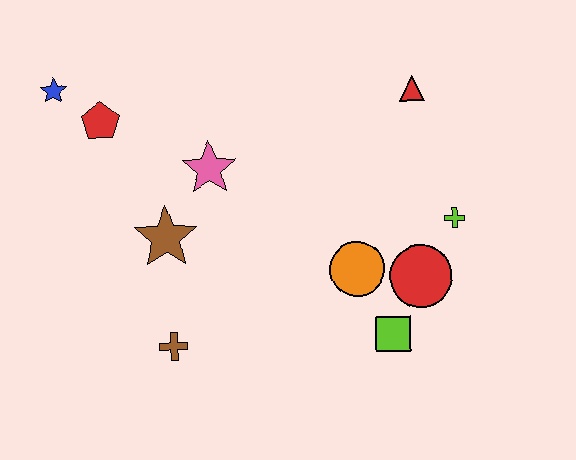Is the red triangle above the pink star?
Yes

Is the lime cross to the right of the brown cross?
Yes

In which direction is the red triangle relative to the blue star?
The red triangle is to the right of the blue star.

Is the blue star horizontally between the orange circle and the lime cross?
No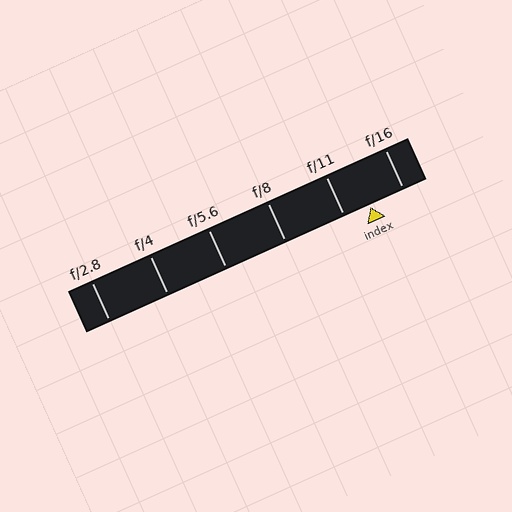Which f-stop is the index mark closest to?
The index mark is closest to f/11.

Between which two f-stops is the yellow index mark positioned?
The index mark is between f/11 and f/16.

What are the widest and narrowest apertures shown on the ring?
The widest aperture shown is f/2.8 and the narrowest is f/16.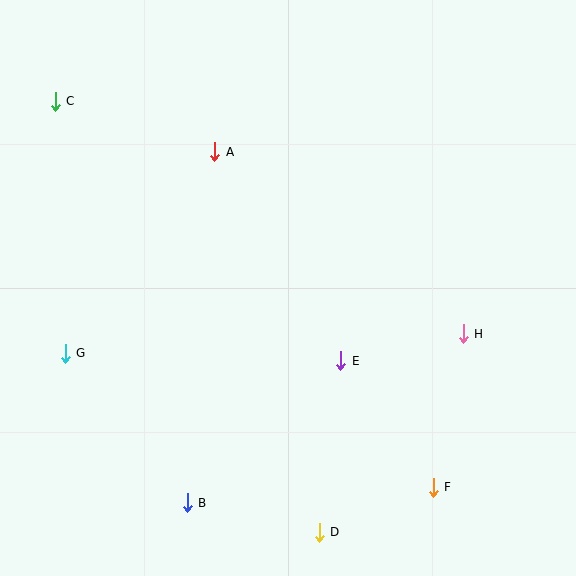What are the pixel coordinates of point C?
Point C is at (55, 101).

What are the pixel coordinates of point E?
Point E is at (341, 361).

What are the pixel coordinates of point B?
Point B is at (187, 503).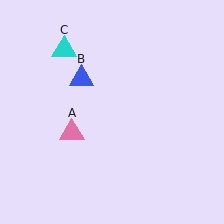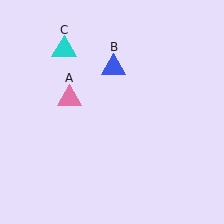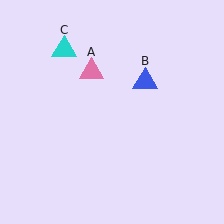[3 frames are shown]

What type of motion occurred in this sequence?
The pink triangle (object A), blue triangle (object B) rotated clockwise around the center of the scene.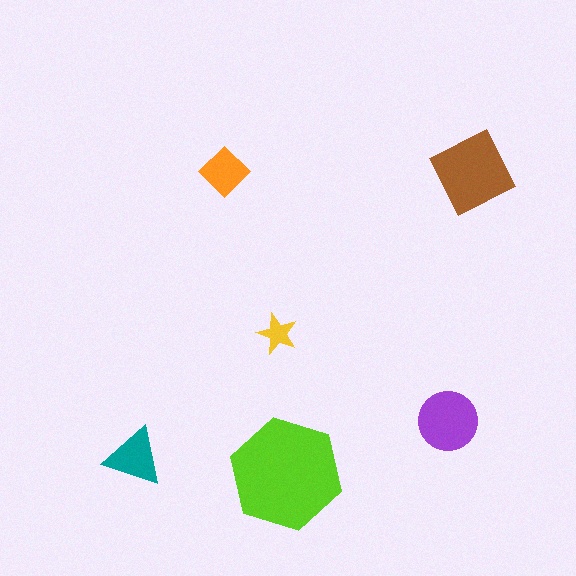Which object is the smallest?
The yellow star.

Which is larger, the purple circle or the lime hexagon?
The lime hexagon.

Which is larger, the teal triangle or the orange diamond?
The teal triangle.